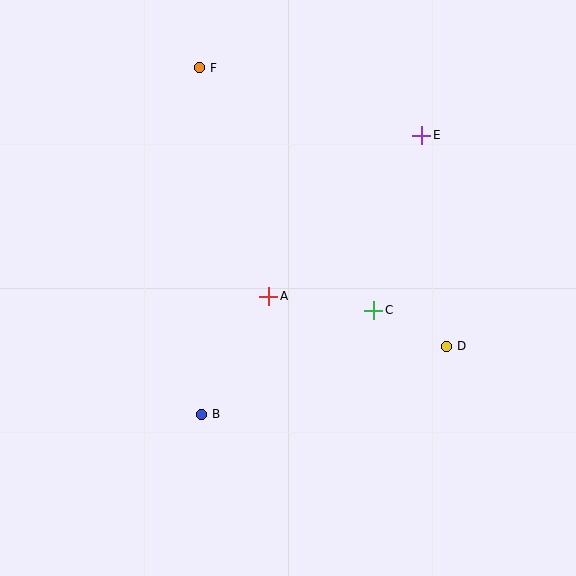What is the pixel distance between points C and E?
The distance between C and E is 182 pixels.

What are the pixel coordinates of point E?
Point E is at (422, 135).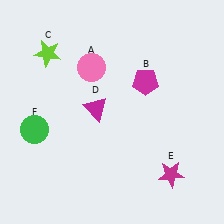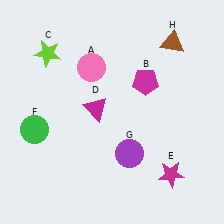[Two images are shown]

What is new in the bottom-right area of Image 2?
A purple circle (G) was added in the bottom-right area of Image 2.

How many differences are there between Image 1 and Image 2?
There are 2 differences between the two images.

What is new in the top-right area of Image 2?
A brown triangle (H) was added in the top-right area of Image 2.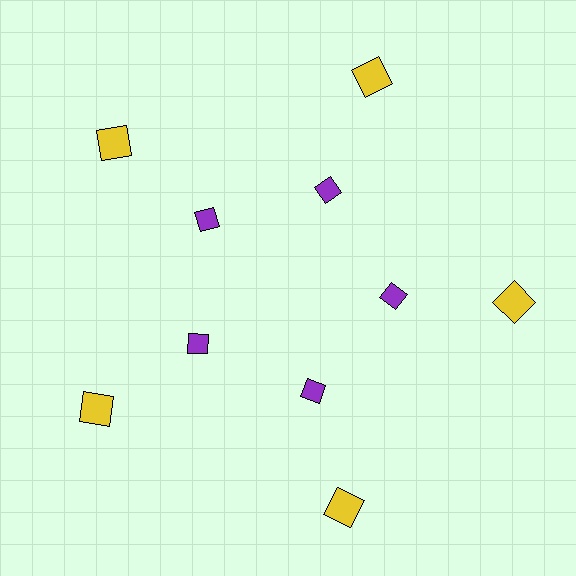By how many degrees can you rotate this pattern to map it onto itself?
The pattern maps onto itself every 72 degrees of rotation.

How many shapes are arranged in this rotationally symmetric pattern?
There are 10 shapes, arranged in 5 groups of 2.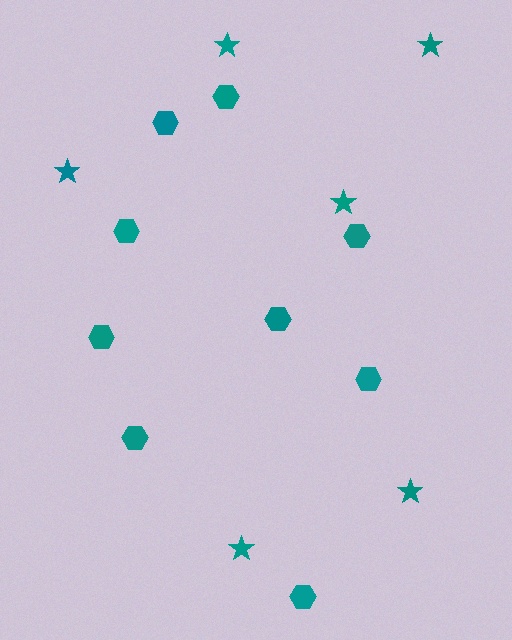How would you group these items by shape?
There are 2 groups: one group of hexagons (9) and one group of stars (6).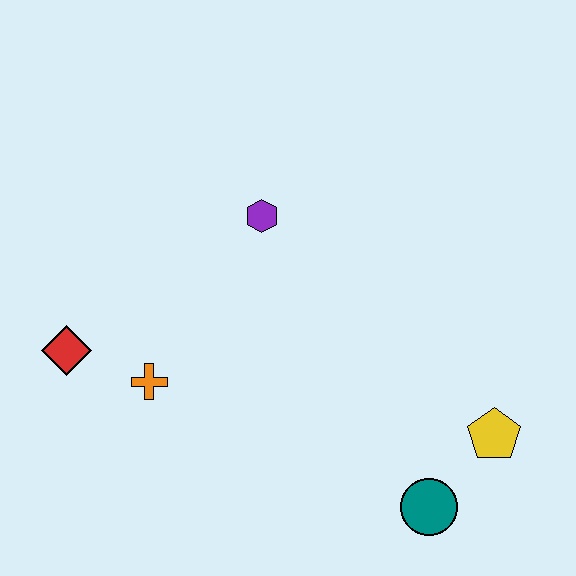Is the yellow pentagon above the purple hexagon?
No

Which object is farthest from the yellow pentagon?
The red diamond is farthest from the yellow pentagon.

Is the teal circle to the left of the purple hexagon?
No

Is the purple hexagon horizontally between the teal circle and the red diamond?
Yes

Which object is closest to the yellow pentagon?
The teal circle is closest to the yellow pentagon.